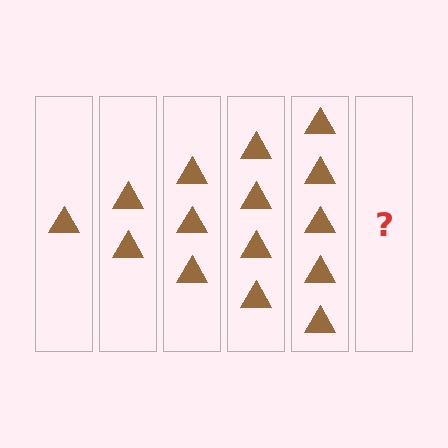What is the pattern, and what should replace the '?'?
The pattern is that each step adds one more triangle. The '?' should be 6 triangles.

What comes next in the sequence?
The next element should be 6 triangles.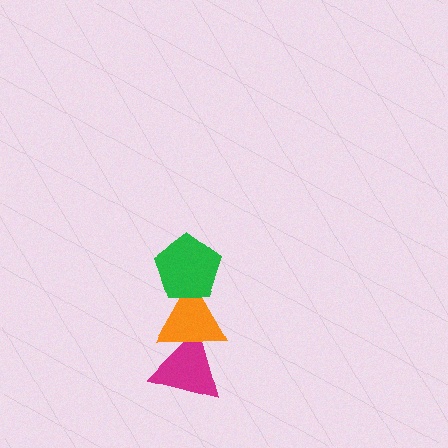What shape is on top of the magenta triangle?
The orange triangle is on top of the magenta triangle.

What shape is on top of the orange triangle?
The green pentagon is on top of the orange triangle.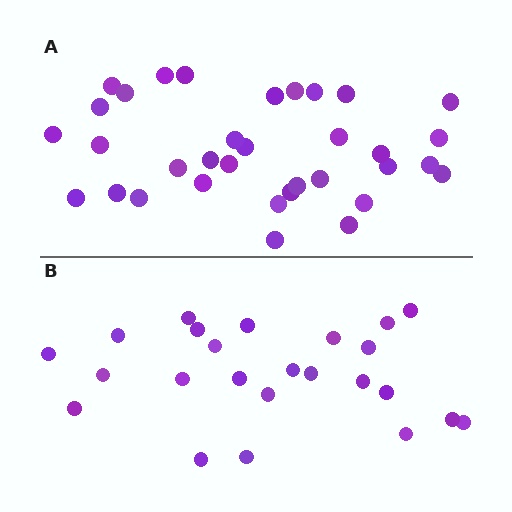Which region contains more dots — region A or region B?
Region A (the top region) has more dots.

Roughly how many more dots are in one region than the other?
Region A has roughly 10 or so more dots than region B.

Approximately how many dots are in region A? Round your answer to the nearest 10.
About 30 dots. (The exact count is 34, which rounds to 30.)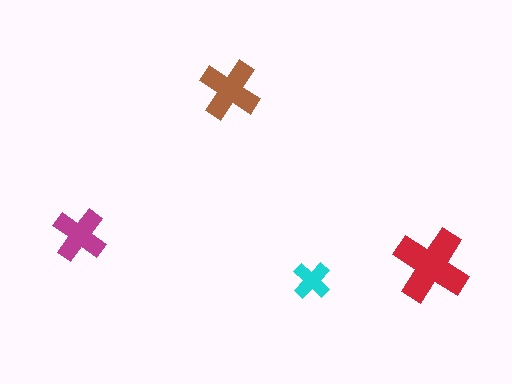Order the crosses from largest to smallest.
the red one, the brown one, the magenta one, the cyan one.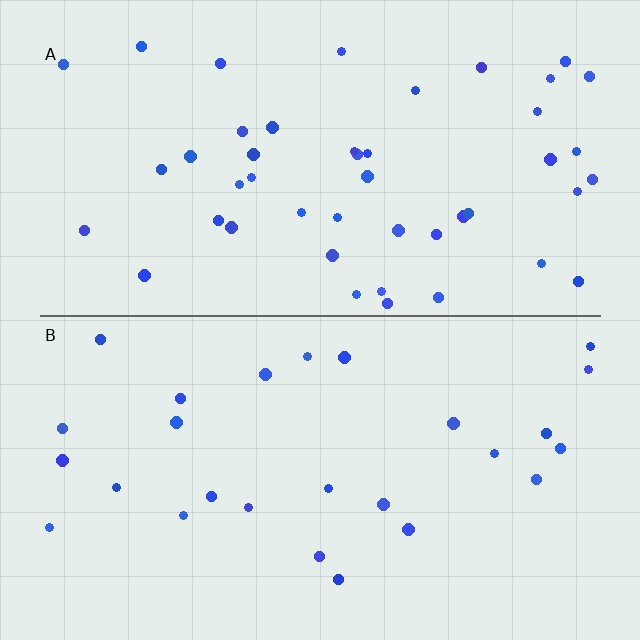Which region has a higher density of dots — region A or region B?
A (the top).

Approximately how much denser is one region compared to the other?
Approximately 1.7× — region A over region B.